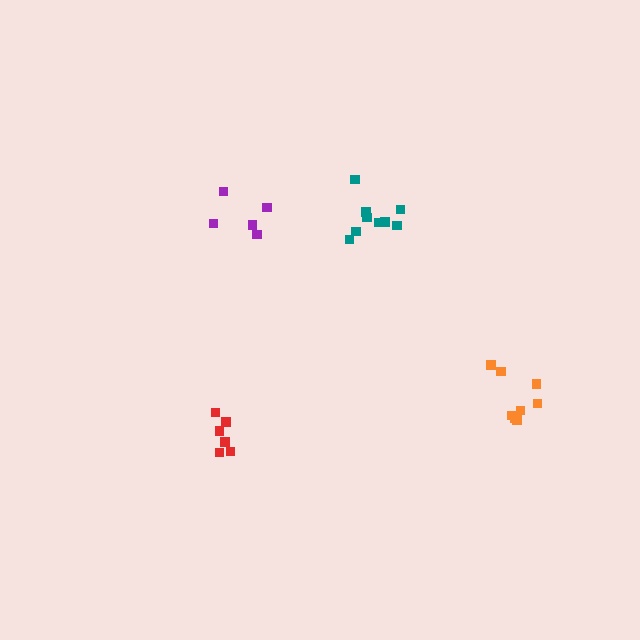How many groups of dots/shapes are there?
There are 4 groups.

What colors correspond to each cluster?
The clusters are colored: teal, purple, orange, red.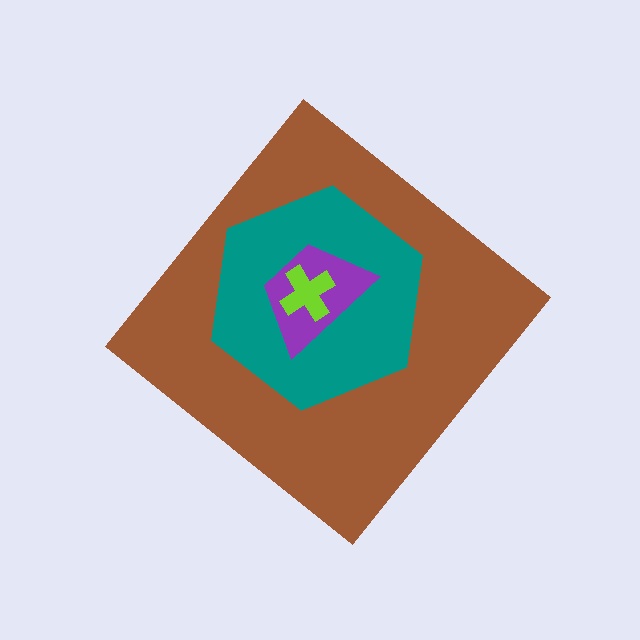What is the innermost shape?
The lime cross.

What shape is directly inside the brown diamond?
The teal hexagon.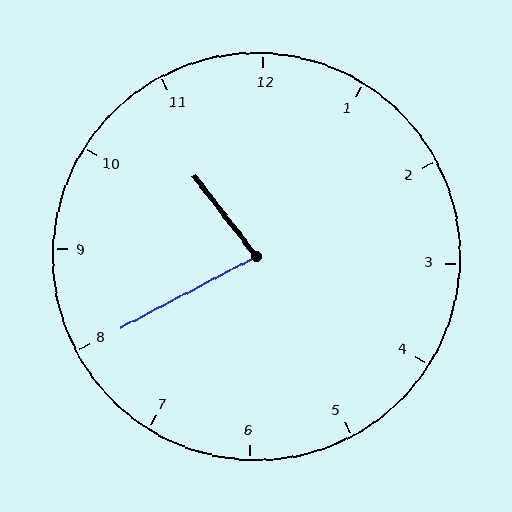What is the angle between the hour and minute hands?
Approximately 80 degrees.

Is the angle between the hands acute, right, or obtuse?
It is acute.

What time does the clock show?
10:40.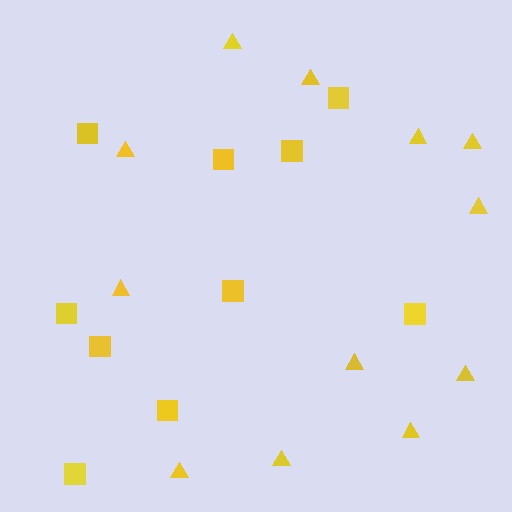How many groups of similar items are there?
There are 2 groups: one group of triangles (12) and one group of squares (10).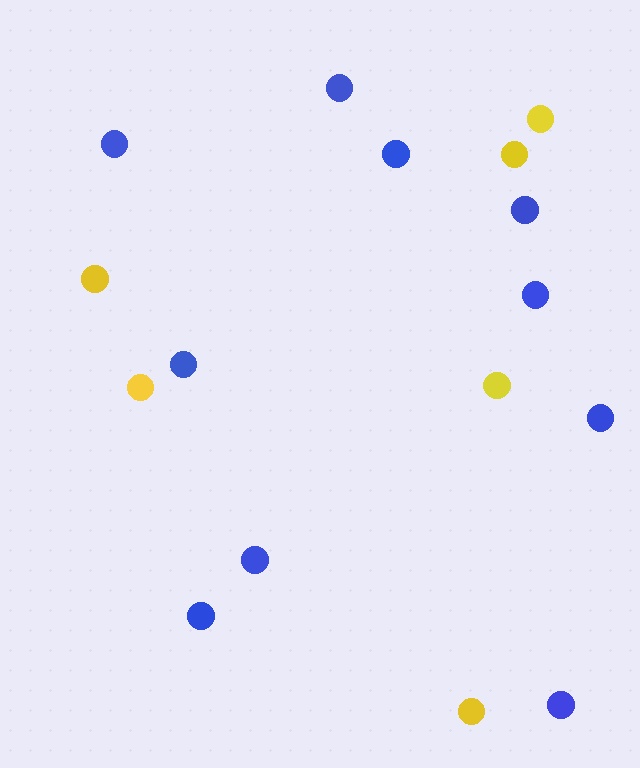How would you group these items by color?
There are 2 groups: one group of yellow circles (6) and one group of blue circles (10).